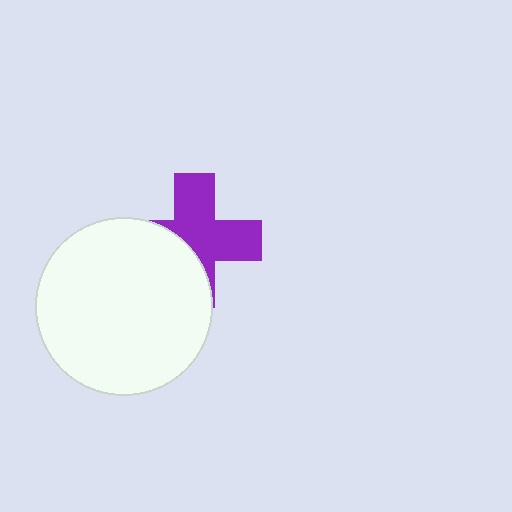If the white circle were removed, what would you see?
You would see the complete purple cross.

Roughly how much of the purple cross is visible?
About half of it is visible (roughly 59%).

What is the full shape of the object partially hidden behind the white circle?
The partially hidden object is a purple cross.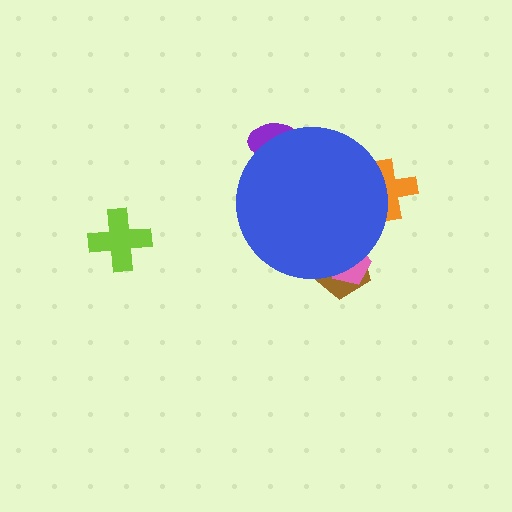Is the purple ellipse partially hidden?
Yes, the purple ellipse is partially hidden behind the blue circle.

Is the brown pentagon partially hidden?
Yes, the brown pentagon is partially hidden behind the blue circle.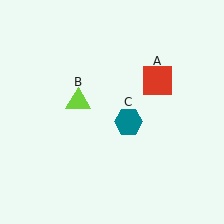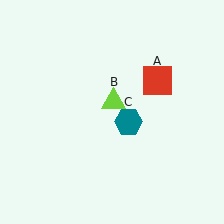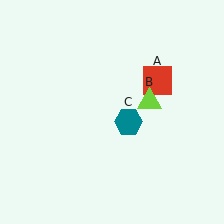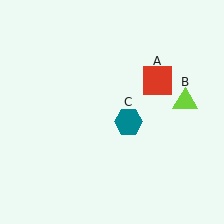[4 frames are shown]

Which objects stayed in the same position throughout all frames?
Red square (object A) and teal hexagon (object C) remained stationary.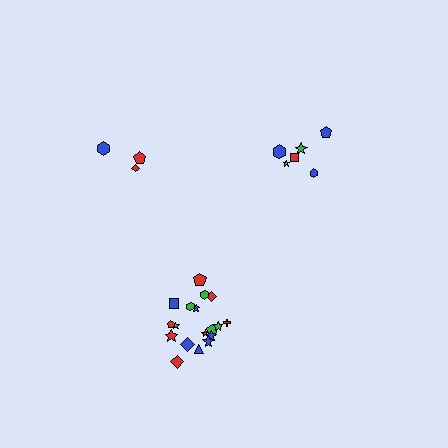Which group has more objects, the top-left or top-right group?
The top-right group.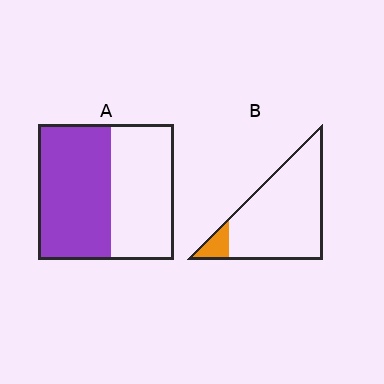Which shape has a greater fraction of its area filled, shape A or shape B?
Shape A.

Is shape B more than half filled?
No.